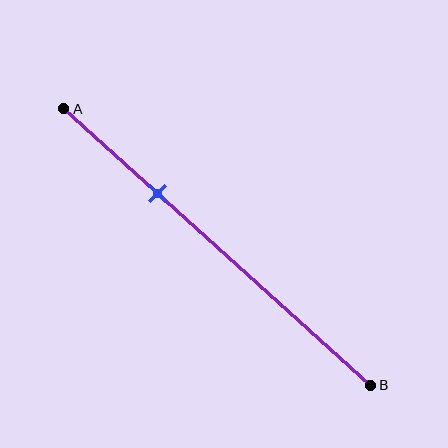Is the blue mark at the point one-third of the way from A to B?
Yes, the mark is approximately at the one-third point.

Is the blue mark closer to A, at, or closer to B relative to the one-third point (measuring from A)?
The blue mark is approximately at the one-third point of segment AB.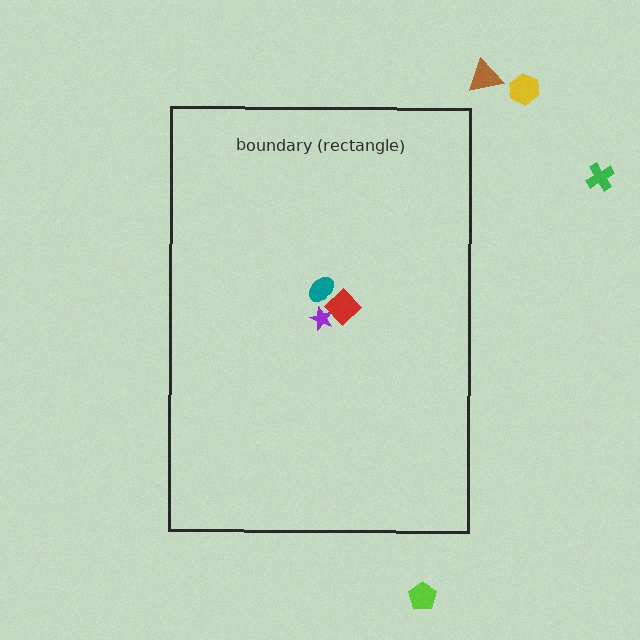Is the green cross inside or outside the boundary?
Outside.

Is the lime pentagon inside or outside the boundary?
Outside.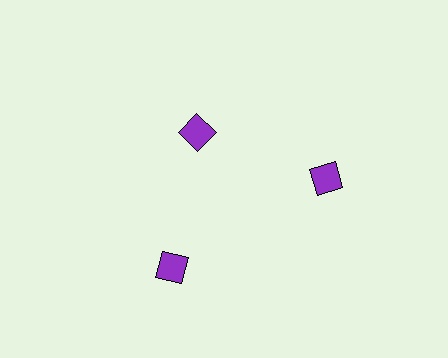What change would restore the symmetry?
The symmetry would be restored by moving it outward, back onto the ring so that all 3 diamonds sit at equal angles and equal distance from the center.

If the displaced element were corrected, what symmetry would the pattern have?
It would have 3-fold rotational symmetry — the pattern would map onto itself every 120 degrees.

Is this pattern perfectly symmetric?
No. The 3 purple diamonds are arranged in a ring, but one element near the 11 o'clock position is pulled inward toward the center, breaking the 3-fold rotational symmetry.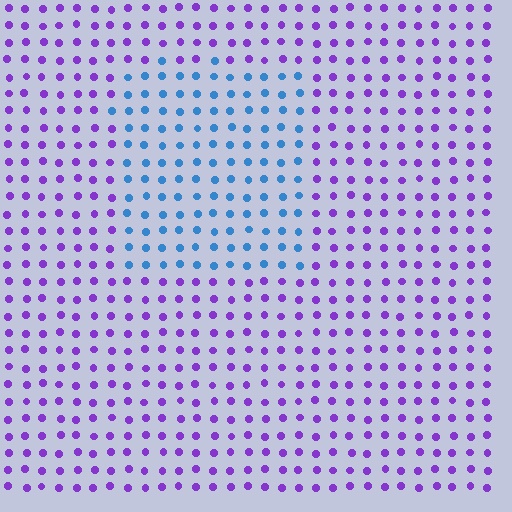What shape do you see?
I see a rectangle.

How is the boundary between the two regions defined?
The boundary is defined purely by a slight shift in hue (about 64 degrees). Spacing, size, and orientation are identical on both sides.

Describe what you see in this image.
The image is filled with small purple elements in a uniform arrangement. A rectangle-shaped region is visible where the elements are tinted to a slightly different hue, forming a subtle color boundary.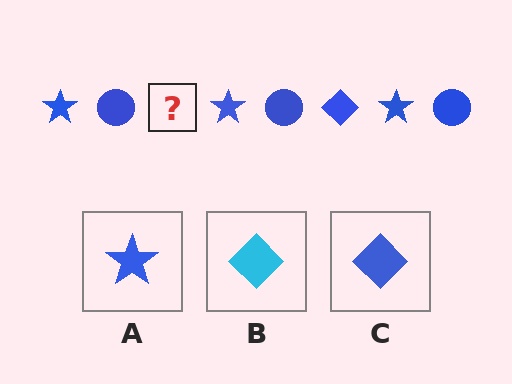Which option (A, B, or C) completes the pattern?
C.